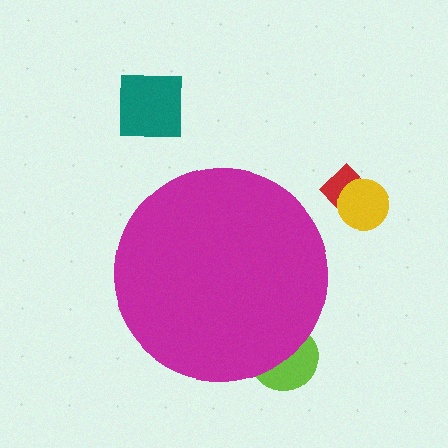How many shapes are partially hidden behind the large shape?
1 shape is partially hidden.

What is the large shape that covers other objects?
A magenta circle.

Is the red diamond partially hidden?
No, the red diamond is fully visible.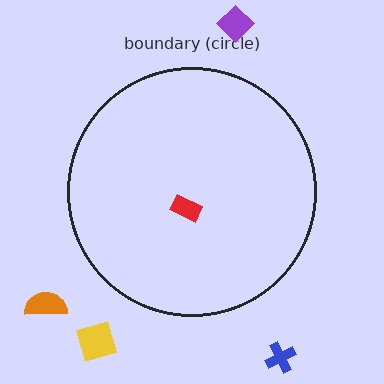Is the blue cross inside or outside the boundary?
Outside.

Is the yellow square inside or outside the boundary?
Outside.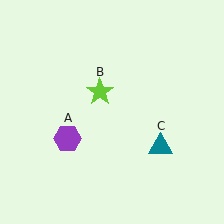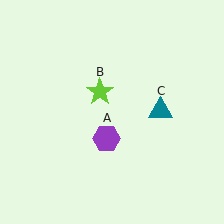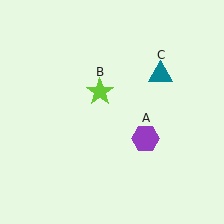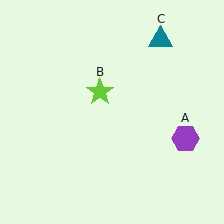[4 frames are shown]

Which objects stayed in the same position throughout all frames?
Lime star (object B) remained stationary.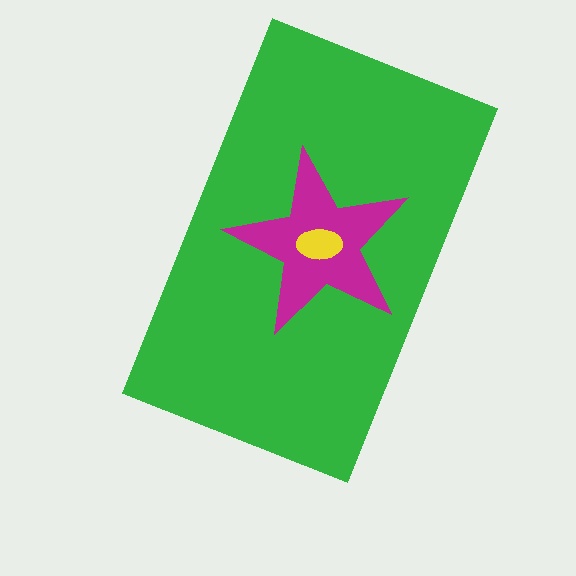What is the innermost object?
The yellow ellipse.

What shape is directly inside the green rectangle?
The magenta star.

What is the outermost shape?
The green rectangle.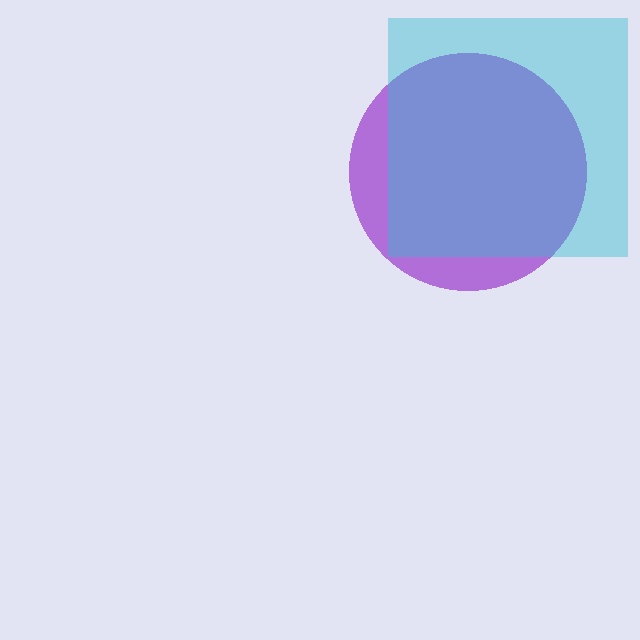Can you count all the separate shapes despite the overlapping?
Yes, there are 2 separate shapes.